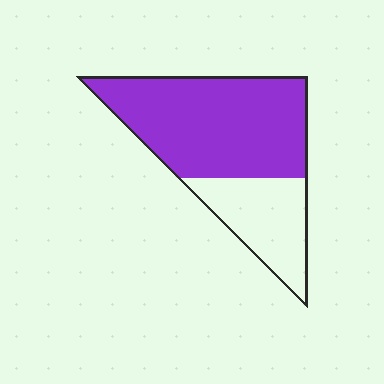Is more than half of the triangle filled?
Yes.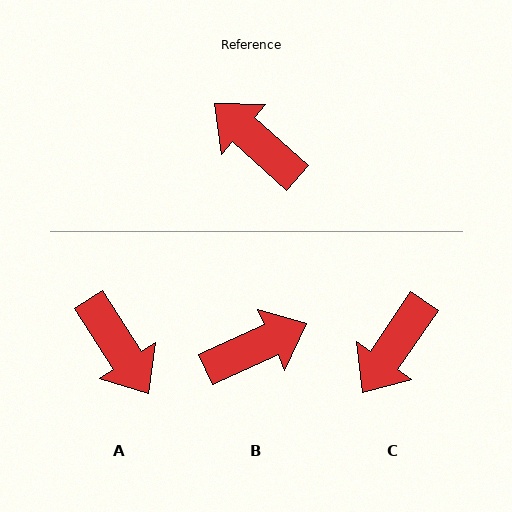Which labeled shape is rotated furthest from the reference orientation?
A, about 164 degrees away.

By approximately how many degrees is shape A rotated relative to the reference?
Approximately 164 degrees counter-clockwise.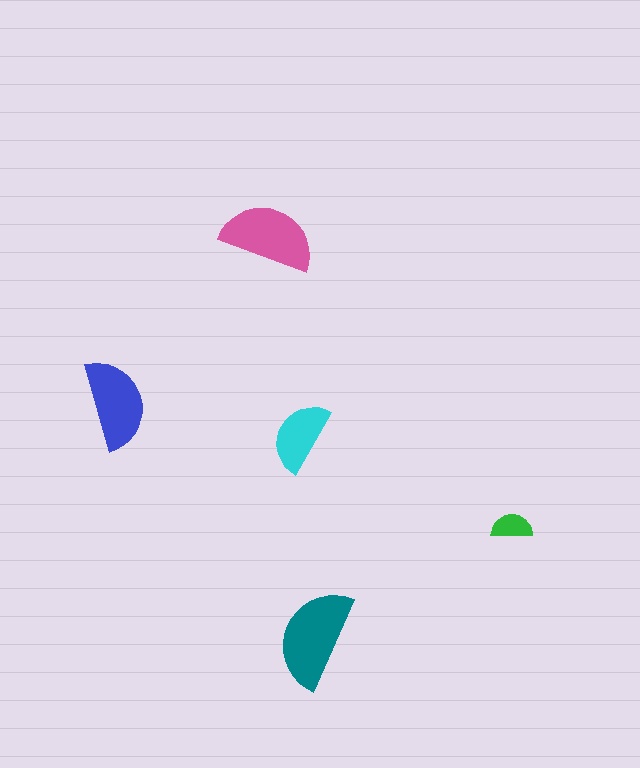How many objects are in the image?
There are 5 objects in the image.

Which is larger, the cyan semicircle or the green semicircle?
The cyan one.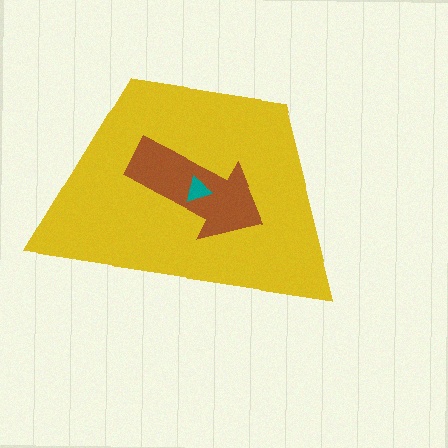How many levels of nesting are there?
3.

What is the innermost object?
The teal triangle.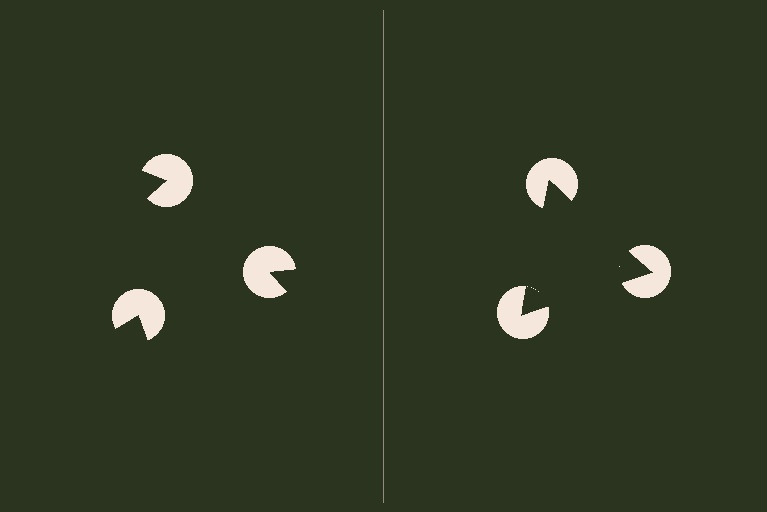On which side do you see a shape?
An illusory triangle appears on the right side. On the left side the wedge cuts are rotated, so no coherent shape forms.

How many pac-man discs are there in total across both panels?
6 — 3 on each side.